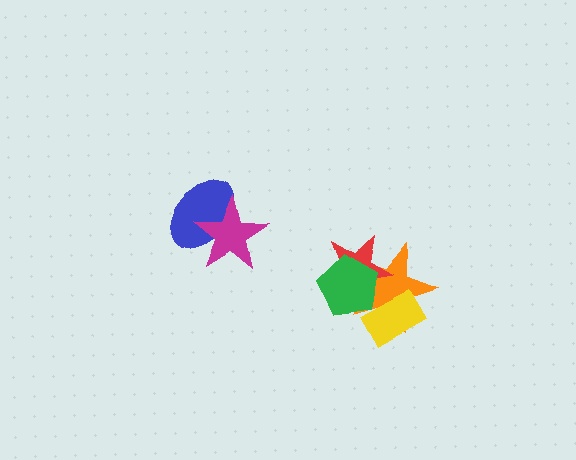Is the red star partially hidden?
Yes, it is partially covered by another shape.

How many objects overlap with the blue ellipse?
1 object overlaps with the blue ellipse.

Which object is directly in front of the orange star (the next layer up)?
The red star is directly in front of the orange star.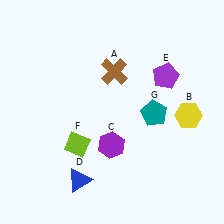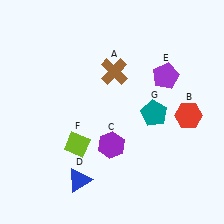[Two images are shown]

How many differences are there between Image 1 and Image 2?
There is 1 difference between the two images.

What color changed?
The hexagon (B) changed from yellow in Image 1 to red in Image 2.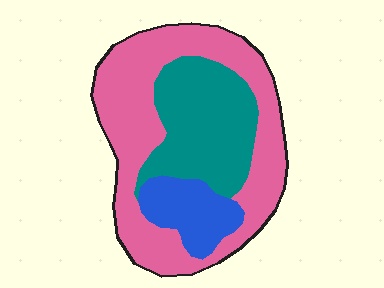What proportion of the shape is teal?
Teal covers about 30% of the shape.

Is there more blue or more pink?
Pink.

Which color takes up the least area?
Blue, at roughly 15%.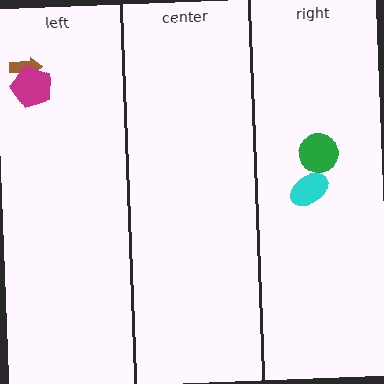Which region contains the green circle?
The right region.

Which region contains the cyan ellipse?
The right region.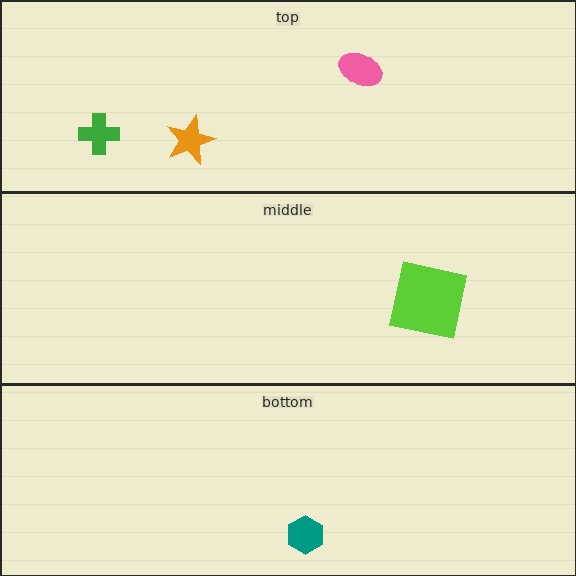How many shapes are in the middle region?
1.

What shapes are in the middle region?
The lime square.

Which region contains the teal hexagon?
The bottom region.